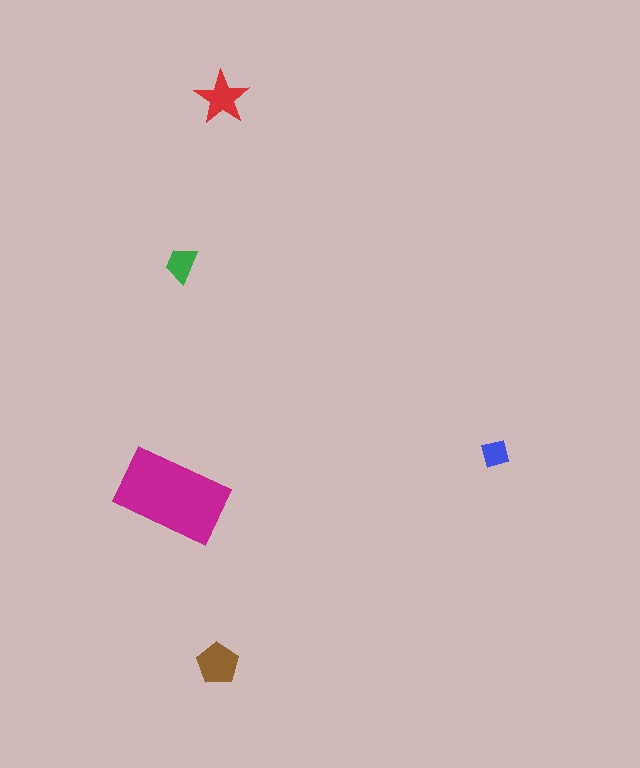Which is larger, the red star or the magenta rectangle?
The magenta rectangle.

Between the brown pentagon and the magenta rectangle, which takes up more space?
The magenta rectangle.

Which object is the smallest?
The blue square.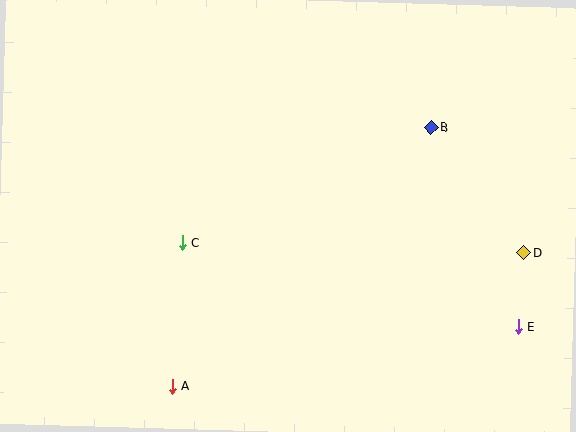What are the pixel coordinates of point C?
Point C is at (182, 243).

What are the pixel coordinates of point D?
Point D is at (524, 253).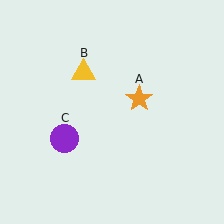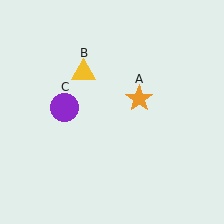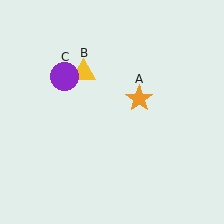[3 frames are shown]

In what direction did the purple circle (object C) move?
The purple circle (object C) moved up.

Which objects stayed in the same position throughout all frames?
Orange star (object A) and yellow triangle (object B) remained stationary.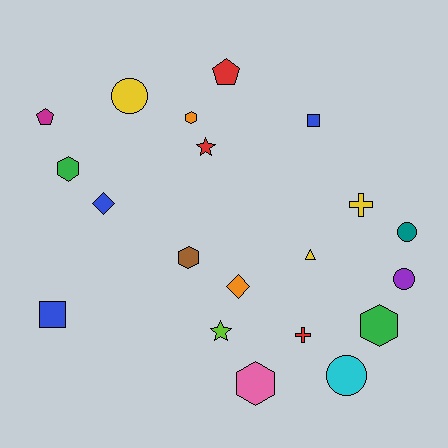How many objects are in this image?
There are 20 objects.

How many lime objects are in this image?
There is 1 lime object.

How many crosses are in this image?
There are 2 crosses.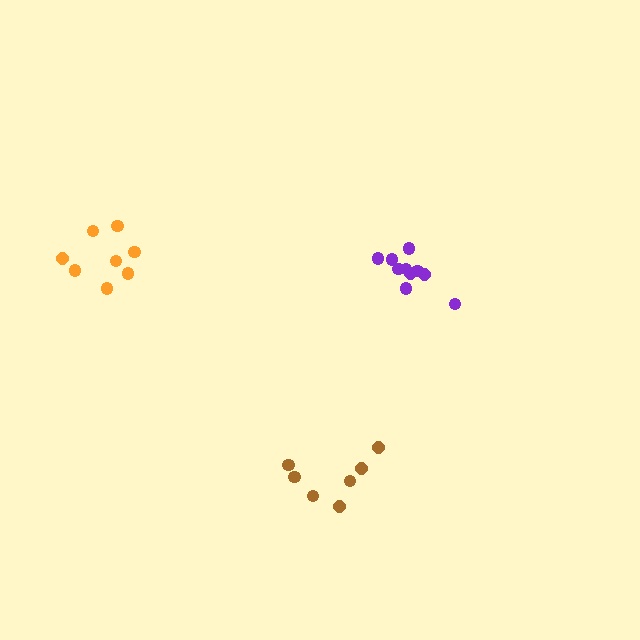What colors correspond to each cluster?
The clusters are colored: orange, purple, brown.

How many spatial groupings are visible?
There are 3 spatial groupings.